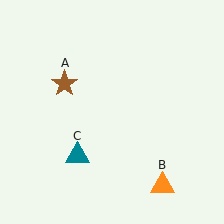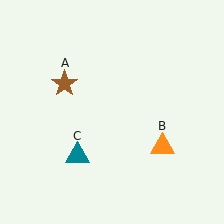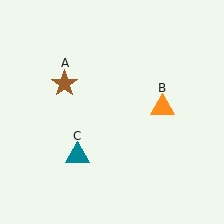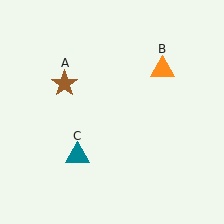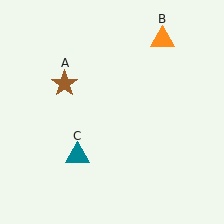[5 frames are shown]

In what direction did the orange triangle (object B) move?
The orange triangle (object B) moved up.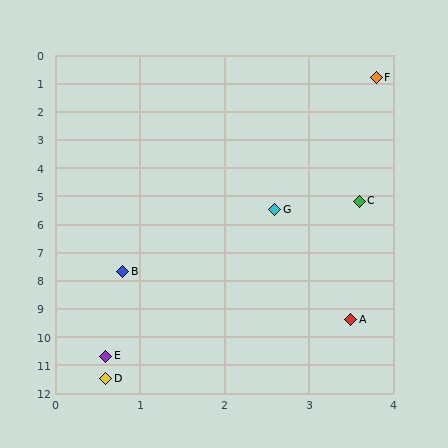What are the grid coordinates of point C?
Point C is at approximately (3.6, 5.2).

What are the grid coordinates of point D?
Point D is at approximately (0.6, 11.5).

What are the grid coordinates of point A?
Point A is at approximately (3.5, 9.4).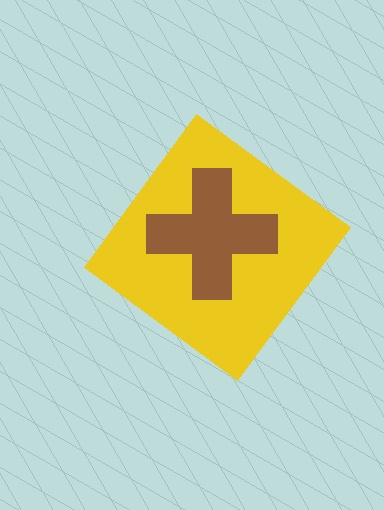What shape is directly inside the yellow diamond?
The brown cross.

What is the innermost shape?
The brown cross.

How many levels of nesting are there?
2.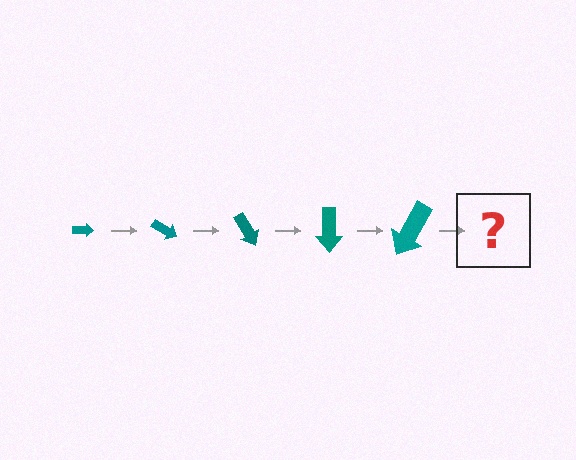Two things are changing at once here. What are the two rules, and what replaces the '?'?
The two rules are that the arrow grows larger each step and it rotates 30 degrees each step. The '?' should be an arrow, larger than the previous one and rotated 150 degrees from the start.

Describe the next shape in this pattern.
It should be an arrow, larger than the previous one and rotated 150 degrees from the start.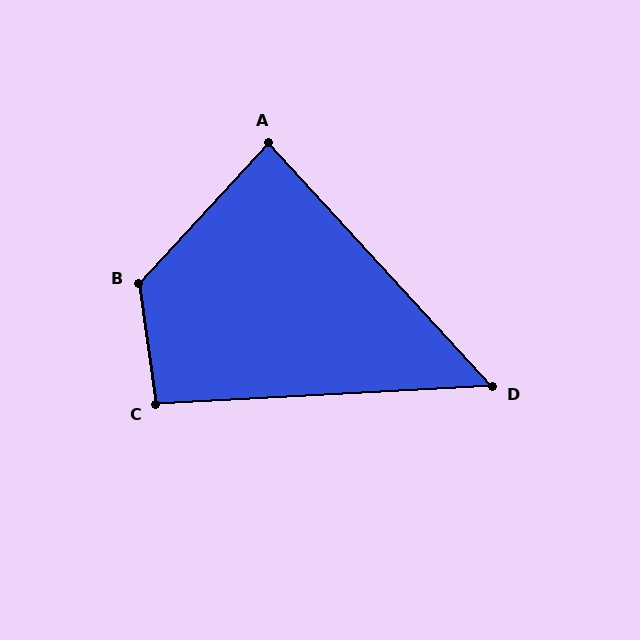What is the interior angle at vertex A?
Approximately 85 degrees (approximately right).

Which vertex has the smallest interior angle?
D, at approximately 51 degrees.